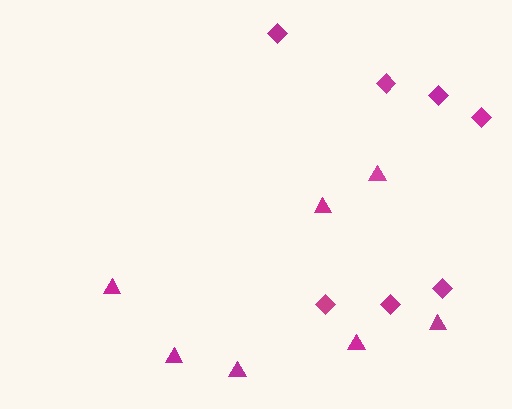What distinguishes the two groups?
There are 2 groups: one group of diamonds (7) and one group of triangles (7).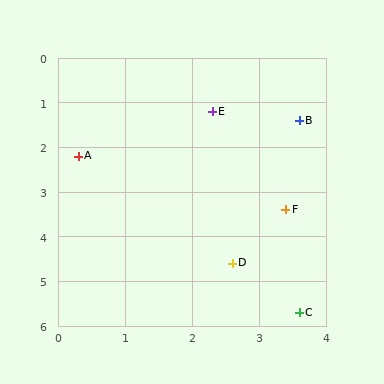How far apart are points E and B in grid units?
Points E and B are about 1.3 grid units apart.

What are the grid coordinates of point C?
Point C is at approximately (3.6, 5.7).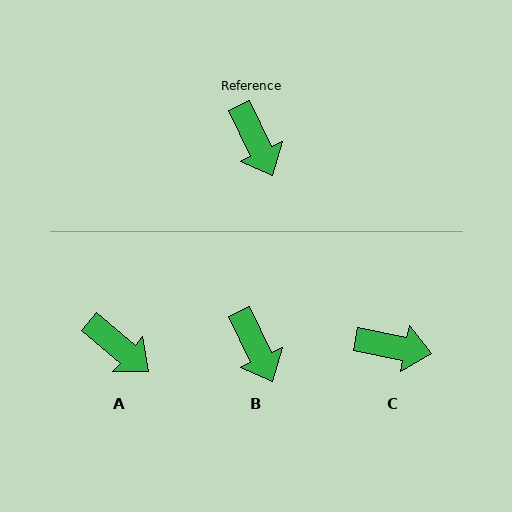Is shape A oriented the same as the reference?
No, it is off by about 25 degrees.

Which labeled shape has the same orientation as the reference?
B.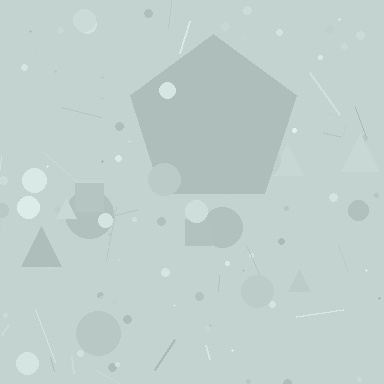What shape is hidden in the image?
A pentagon is hidden in the image.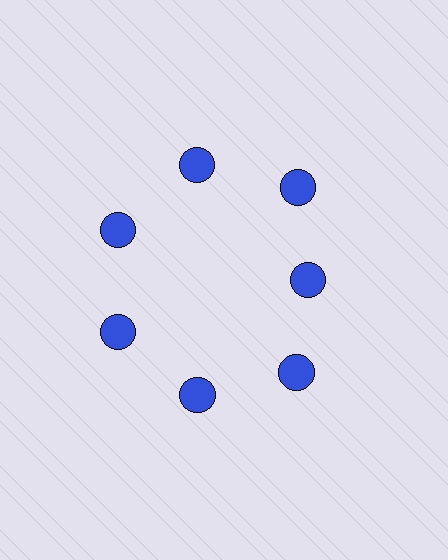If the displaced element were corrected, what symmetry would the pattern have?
It would have 7-fold rotational symmetry — the pattern would map onto itself every 51 degrees.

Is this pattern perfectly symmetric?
No. The 7 blue circles are arranged in a ring, but one element near the 3 o'clock position is pulled inward toward the center, breaking the 7-fold rotational symmetry.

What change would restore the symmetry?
The symmetry would be restored by moving it outward, back onto the ring so that all 7 circles sit at equal angles and equal distance from the center.